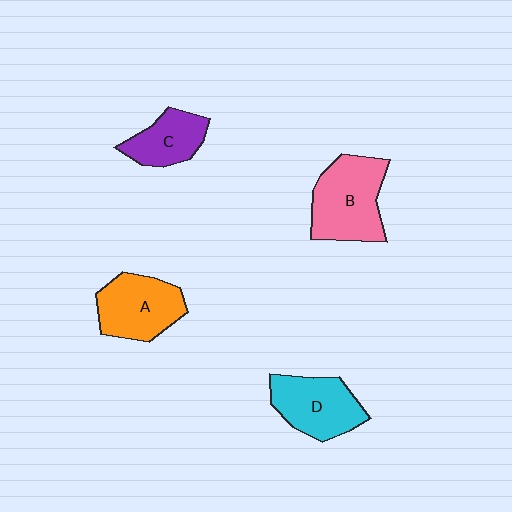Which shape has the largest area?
Shape B (pink).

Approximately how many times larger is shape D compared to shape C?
Approximately 1.3 times.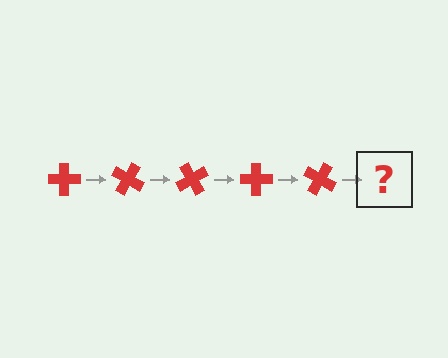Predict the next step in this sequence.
The next step is a red cross rotated 150 degrees.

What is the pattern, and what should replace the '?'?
The pattern is that the cross rotates 30 degrees each step. The '?' should be a red cross rotated 150 degrees.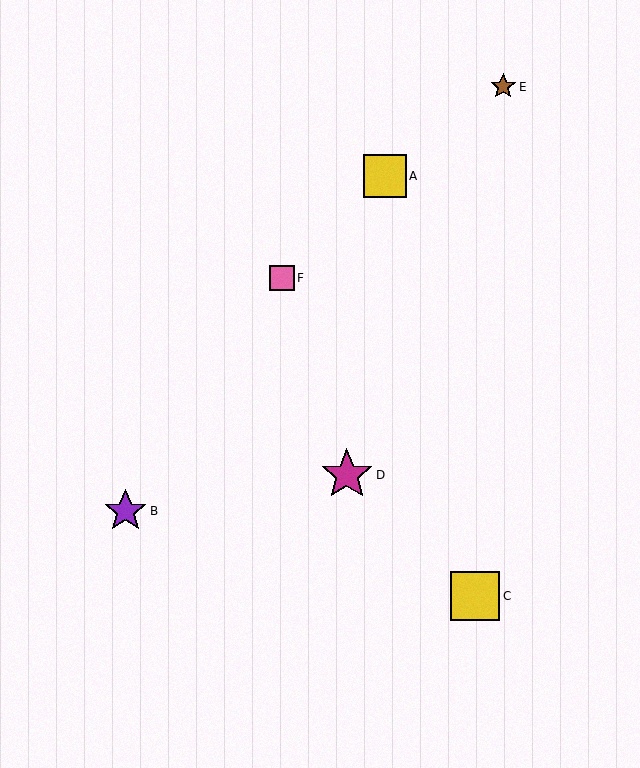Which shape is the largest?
The magenta star (labeled D) is the largest.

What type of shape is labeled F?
Shape F is a pink square.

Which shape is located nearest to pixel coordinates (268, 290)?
The pink square (labeled F) at (282, 278) is nearest to that location.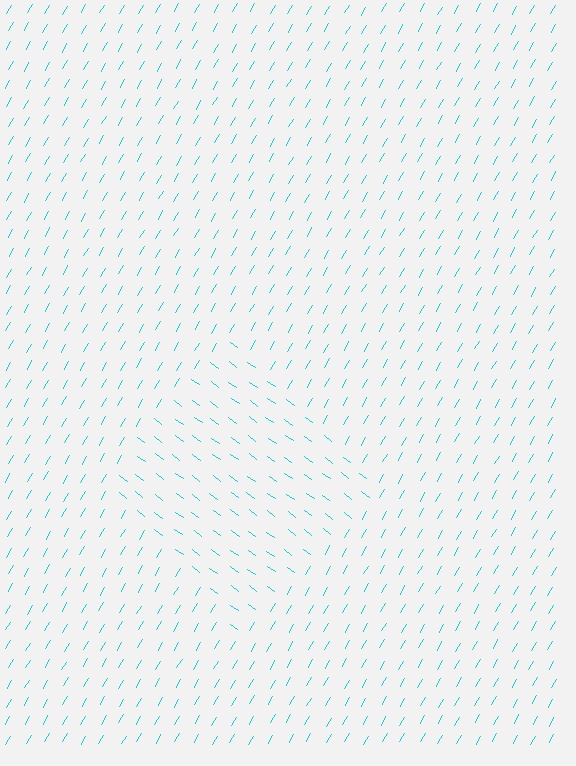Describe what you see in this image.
The image is filled with small cyan line segments. A diamond region in the image has lines oriented differently from the surrounding lines, creating a visible texture boundary.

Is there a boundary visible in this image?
Yes, there is a texture boundary formed by a change in line orientation.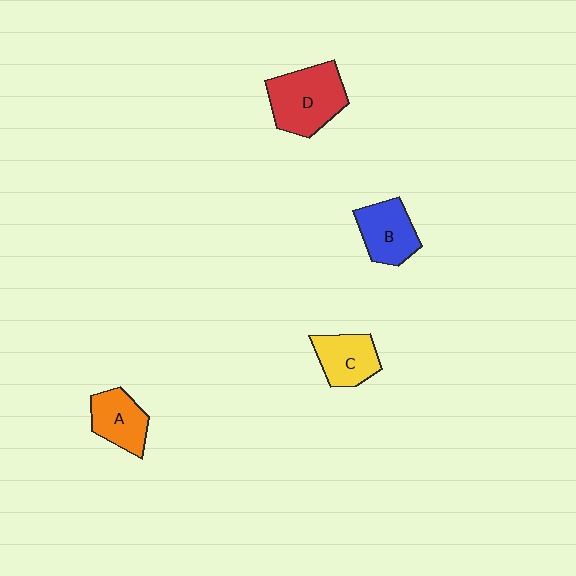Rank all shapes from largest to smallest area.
From largest to smallest: D (red), B (blue), C (yellow), A (orange).